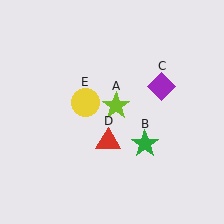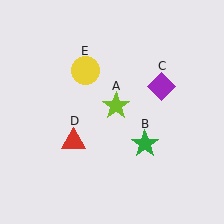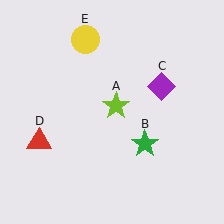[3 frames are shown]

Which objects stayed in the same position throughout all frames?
Lime star (object A) and green star (object B) and purple diamond (object C) remained stationary.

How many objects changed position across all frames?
2 objects changed position: red triangle (object D), yellow circle (object E).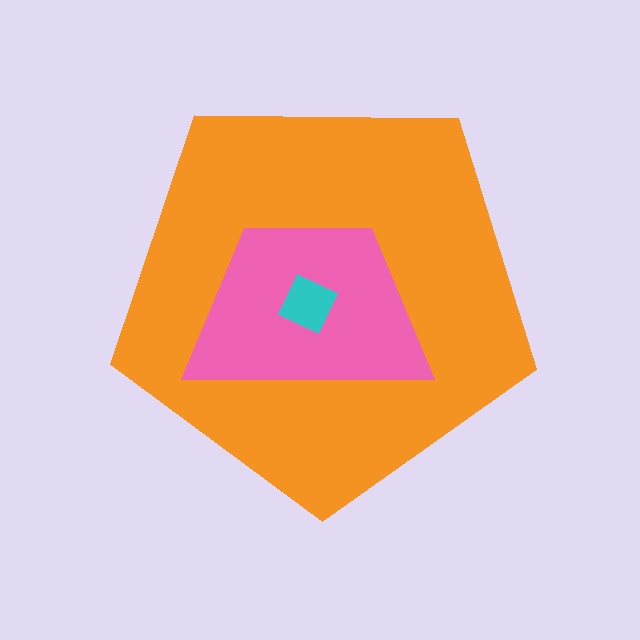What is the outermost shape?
The orange pentagon.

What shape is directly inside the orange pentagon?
The pink trapezoid.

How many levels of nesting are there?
3.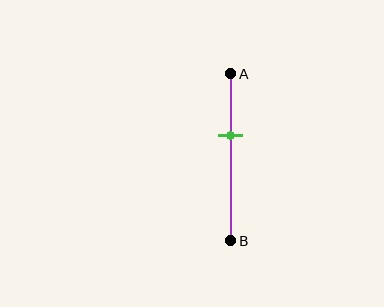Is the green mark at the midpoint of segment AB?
No, the mark is at about 35% from A, not at the 50% midpoint.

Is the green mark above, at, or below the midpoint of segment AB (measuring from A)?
The green mark is above the midpoint of segment AB.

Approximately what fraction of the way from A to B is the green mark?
The green mark is approximately 35% of the way from A to B.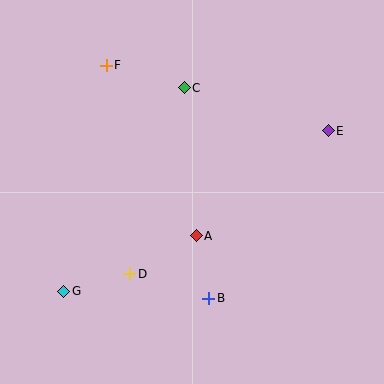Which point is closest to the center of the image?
Point A at (196, 236) is closest to the center.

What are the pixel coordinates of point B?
Point B is at (209, 298).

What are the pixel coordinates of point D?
Point D is at (130, 274).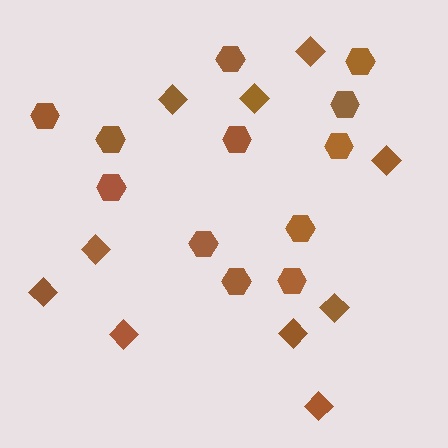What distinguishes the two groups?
There are 2 groups: one group of hexagons (12) and one group of diamonds (10).